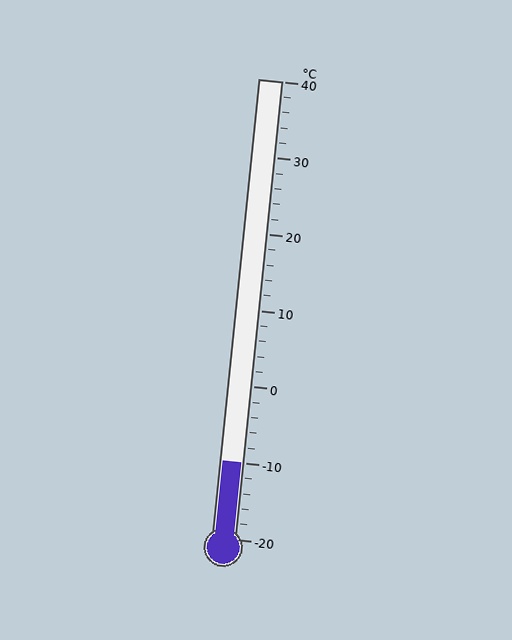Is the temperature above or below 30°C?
The temperature is below 30°C.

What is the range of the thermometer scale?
The thermometer scale ranges from -20°C to 40°C.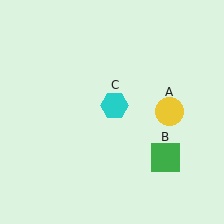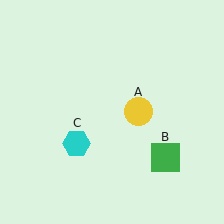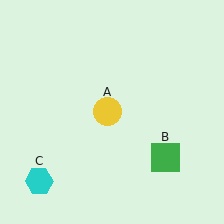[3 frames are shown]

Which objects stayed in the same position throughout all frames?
Green square (object B) remained stationary.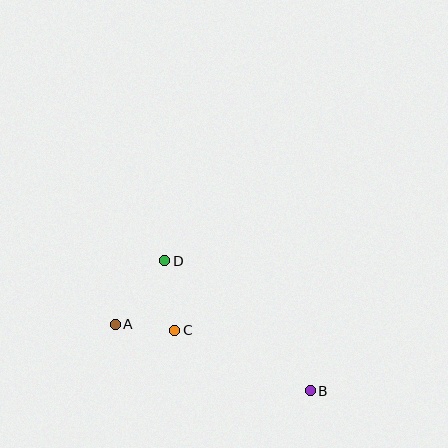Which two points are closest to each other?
Points A and C are closest to each other.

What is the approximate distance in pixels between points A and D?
The distance between A and D is approximately 80 pixels.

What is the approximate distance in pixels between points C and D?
The distance between C and D is approximately 70 pixels.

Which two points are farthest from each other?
Points A and B are farthest from each other.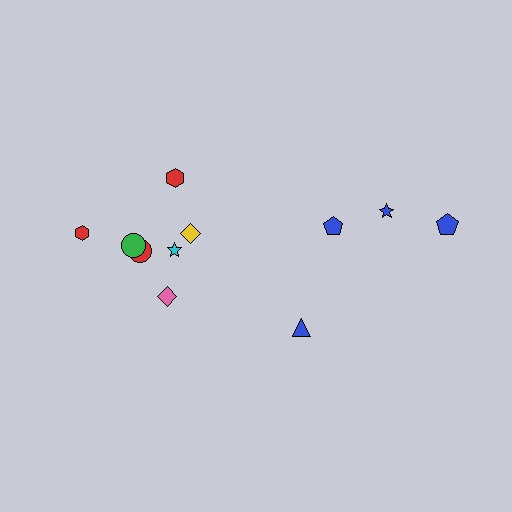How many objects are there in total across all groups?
There are 11 objects.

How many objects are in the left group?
There are 7 objects.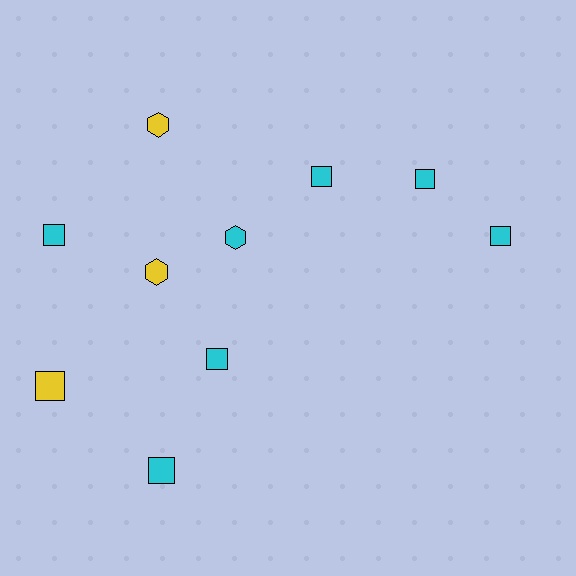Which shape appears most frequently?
Square, with 7 objects.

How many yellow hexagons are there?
There are 2 yellow hexagons.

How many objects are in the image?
There are 10 objects.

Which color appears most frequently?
Cyan, with 7 objects.